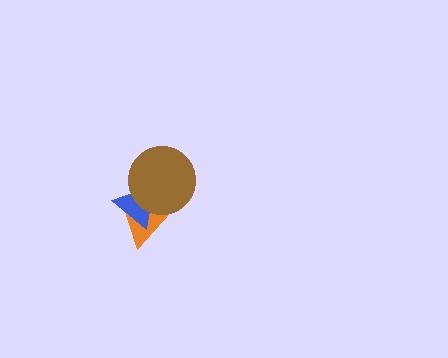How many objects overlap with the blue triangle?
2 objects overlap with the blue triangle.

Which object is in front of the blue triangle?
The brown circle is in front of the blue triangle.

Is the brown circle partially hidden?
No, no other shape covers it.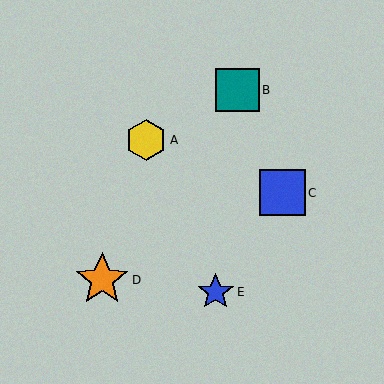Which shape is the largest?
The orange star (labeled D) is the largest.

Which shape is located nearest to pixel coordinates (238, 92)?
The teal square (labeled B) at (238, 90) is nearest to that location.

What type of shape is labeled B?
Shape B is a teal square.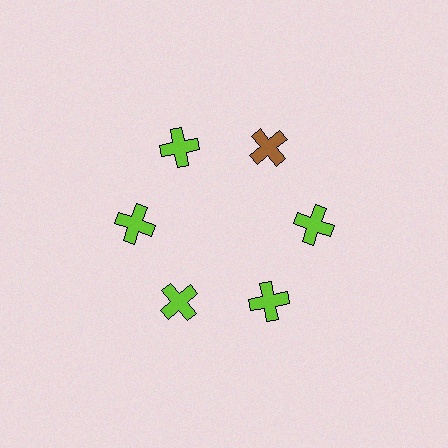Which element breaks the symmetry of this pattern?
The brown cross at roughly the 1 o'clock position breaks the symmetry. All other shapes are lime crosses.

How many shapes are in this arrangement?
There are 6 shapes arranged in a ring pattern.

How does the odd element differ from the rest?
It has a different color: brown instead of lime.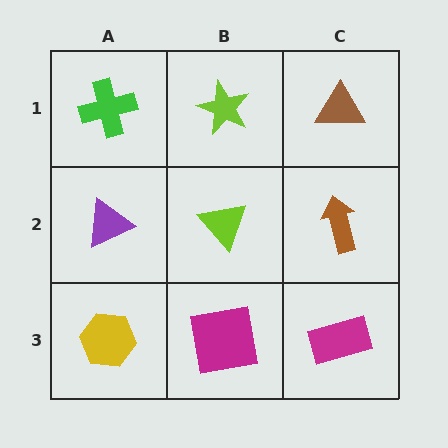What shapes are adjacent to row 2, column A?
A green cross (row 1, column A), a yellow hexagon (row 3, column A), a lime triangle (row 2, column B).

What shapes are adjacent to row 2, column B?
A lime star (row 1, column B), a magenta square (row 3, column B), a purple triangle (row 2, column A), a brown arrow (row 2, column C).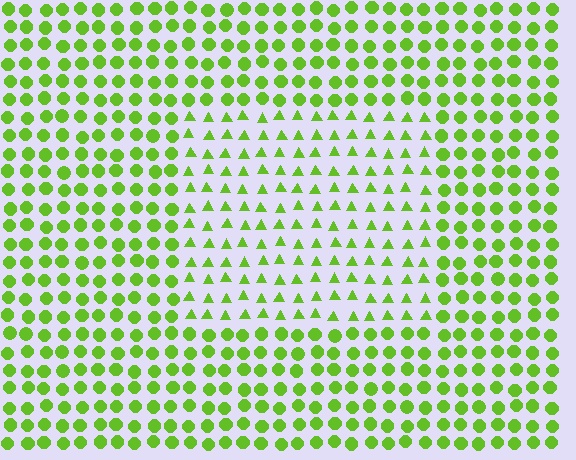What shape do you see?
I see a rectangle.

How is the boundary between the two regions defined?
The boundary is defined by a change in element shape: triangles inside vs. circles outside. All elements share the same color and spacing.